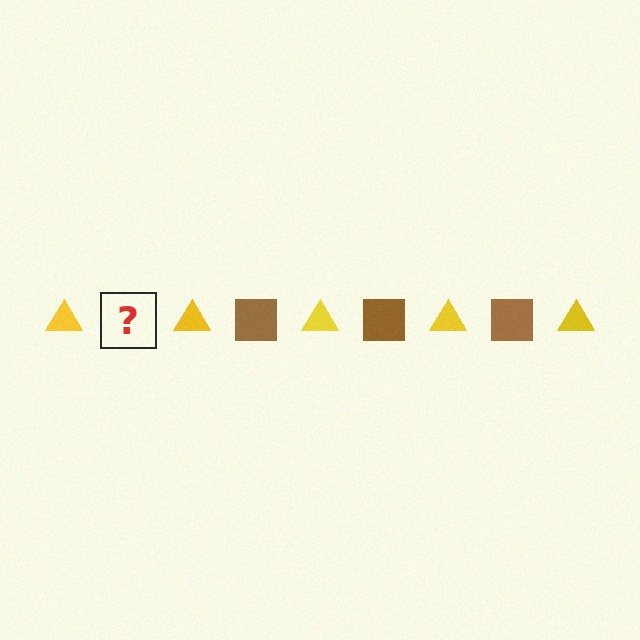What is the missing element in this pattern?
The missing element is a brown square.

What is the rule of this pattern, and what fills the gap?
The rule is that the pattern alternates between yellow triangle and brown square. The gap should be filled with a brown square.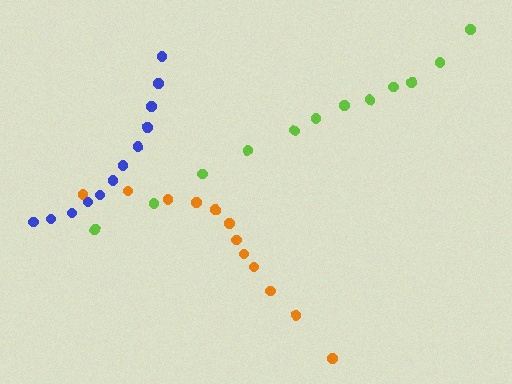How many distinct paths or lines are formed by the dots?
There are 3 distinct paths.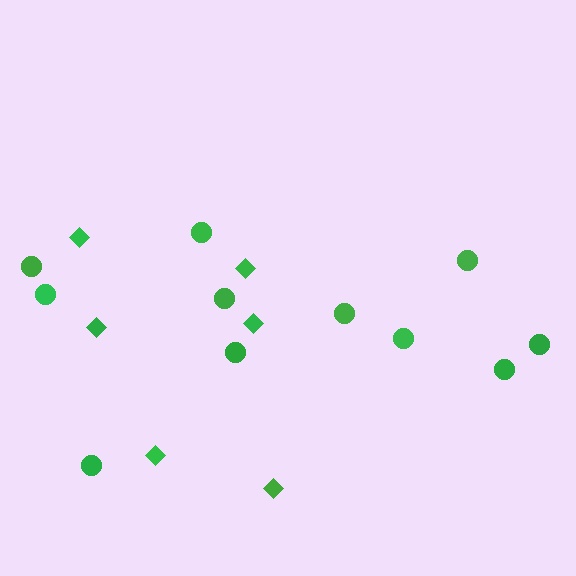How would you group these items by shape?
There are 2 groups: one group of diamonds (6) and one group of circles (11).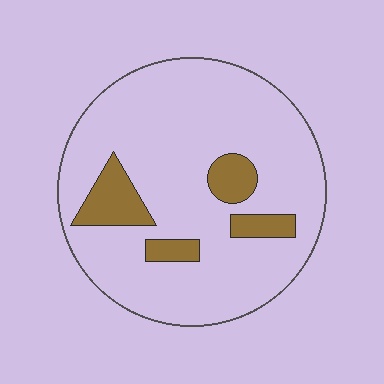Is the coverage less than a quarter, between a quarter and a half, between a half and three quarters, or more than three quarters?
Less than a quarter.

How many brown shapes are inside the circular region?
4.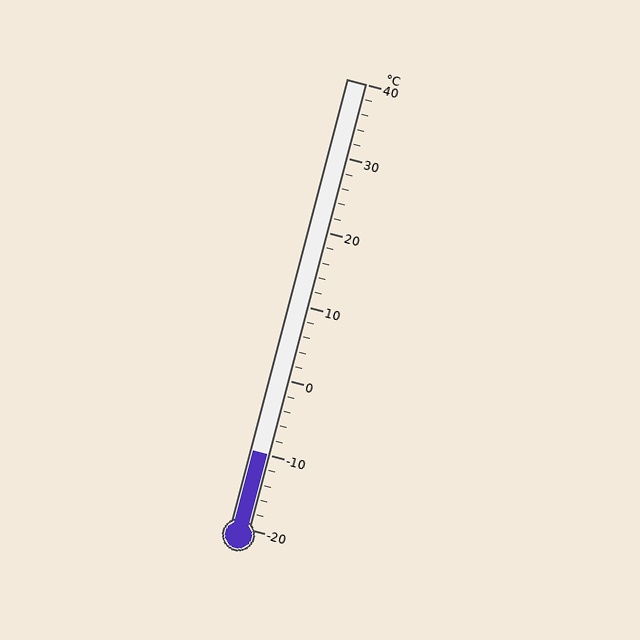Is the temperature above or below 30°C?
The temperature is below 30°C.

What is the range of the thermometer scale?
The thermometer scale ranges from -20°C to 40°C.